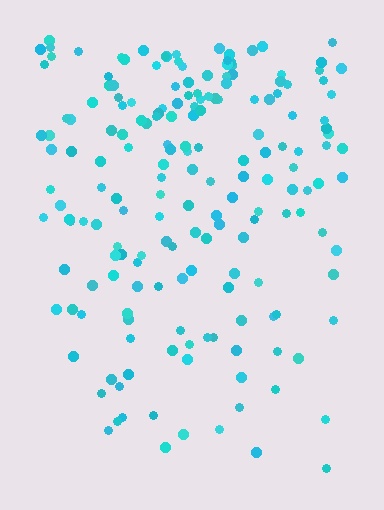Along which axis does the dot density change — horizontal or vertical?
Vertical.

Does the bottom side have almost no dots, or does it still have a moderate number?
Still a moderate number, just noticeably fewer than the top.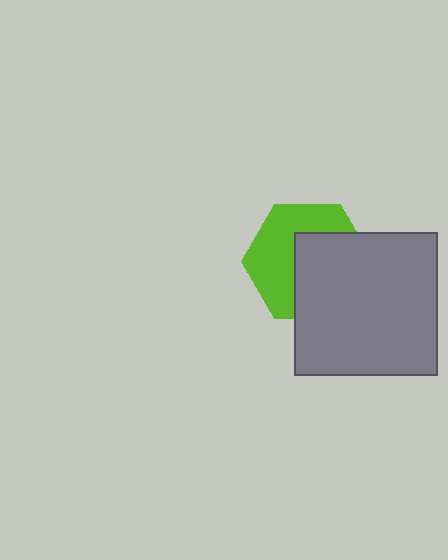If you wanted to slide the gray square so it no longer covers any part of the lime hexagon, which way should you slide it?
Slide it toward the lower-right — that is the most direct way to separate the two shapes.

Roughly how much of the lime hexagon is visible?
About half of it is visible (roughly 49%).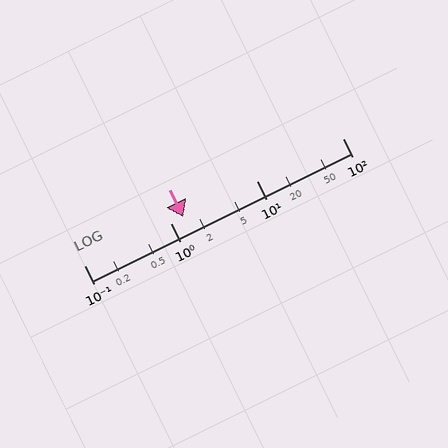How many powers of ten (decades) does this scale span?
The scale spans 3 decades, from 0.1 to 100.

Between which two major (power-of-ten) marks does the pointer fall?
The pointer is between 1 and 10.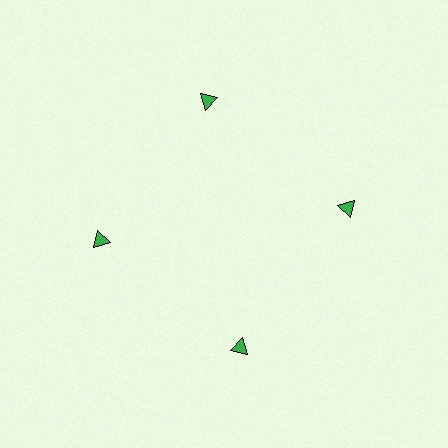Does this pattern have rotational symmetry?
Yes, this pattern has 4-fold rotational symmetry. It looks the same after rotating 90 degrees around the center.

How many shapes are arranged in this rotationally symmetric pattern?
There are 4 shapes, arranged in 4 groups of 1.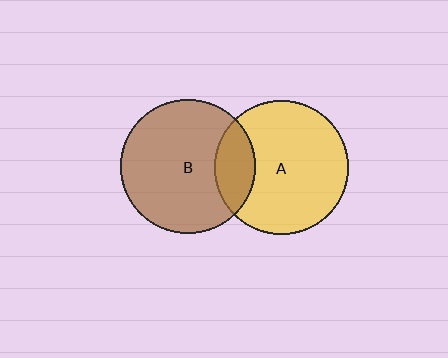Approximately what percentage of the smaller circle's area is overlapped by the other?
Approximately 20%.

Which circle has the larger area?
Circle B (brown).